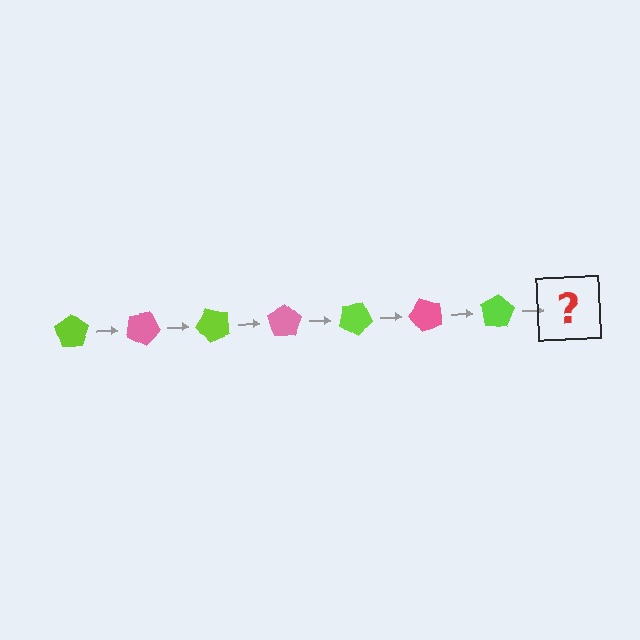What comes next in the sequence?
The next element should be a pink pentagon, rotated 175 degrees from the start.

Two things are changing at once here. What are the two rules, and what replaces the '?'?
The two rules are that it rotates 25 degrees each step and the color cycles through lime and pink. The '?' should be a pink pentagon, rotated 175 degrees from the start.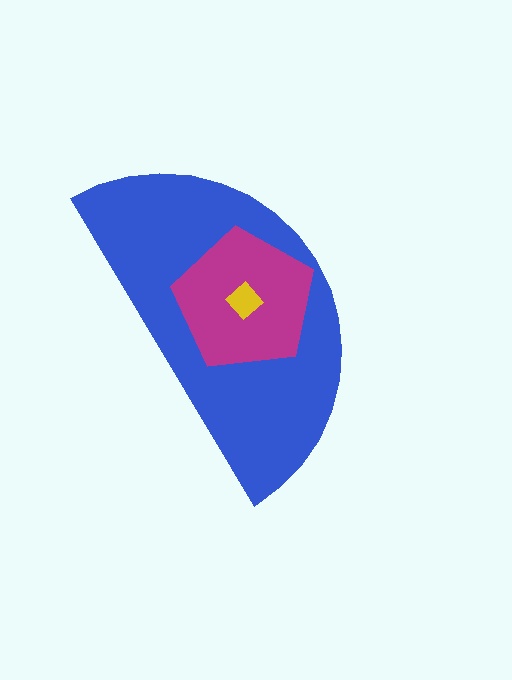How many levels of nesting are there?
3.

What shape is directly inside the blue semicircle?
The magenta pentagon.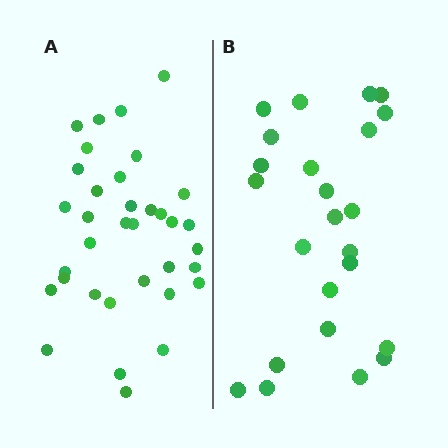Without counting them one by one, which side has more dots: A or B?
Region A (the left region) has more dots.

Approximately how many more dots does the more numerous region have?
Region A has roughly 12 or so more dots than region B.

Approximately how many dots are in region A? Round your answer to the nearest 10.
About 40 dots. (The exact count is 35, which rounds to 40.)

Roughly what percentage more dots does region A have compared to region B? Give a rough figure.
About 45% more.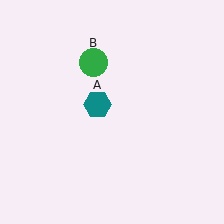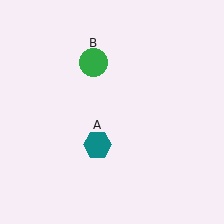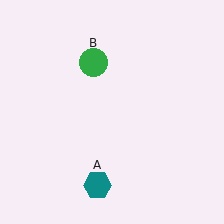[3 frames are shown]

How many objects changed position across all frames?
1 object changed position: teal hexagon (object A).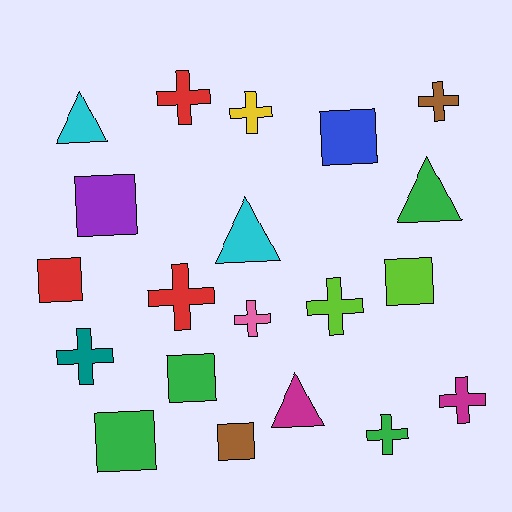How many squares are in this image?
There are 7 squares.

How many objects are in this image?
There are 20 objects.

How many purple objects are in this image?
There is 1 purple object.